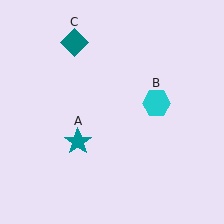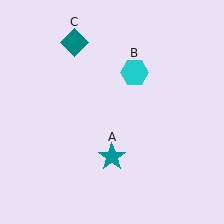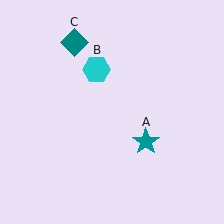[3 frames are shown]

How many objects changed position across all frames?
2 objects changed position: teal star (object A), cyan hexagon (object B).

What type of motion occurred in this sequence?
The teal star (object A), cyan hexagon (object B) rotated counterclockwise around the center of the scene.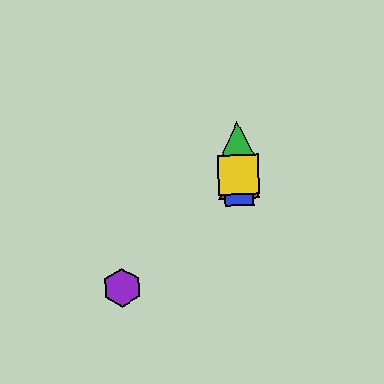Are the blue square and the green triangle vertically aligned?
Yes, both are at x≈239.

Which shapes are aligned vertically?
The red triangle, the blue square, the green triangle, the yellow square are aligned vertically.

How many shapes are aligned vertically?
4 shapes (the red triangle, the blue square, the green triangle, the yellow square) are aligned vertically.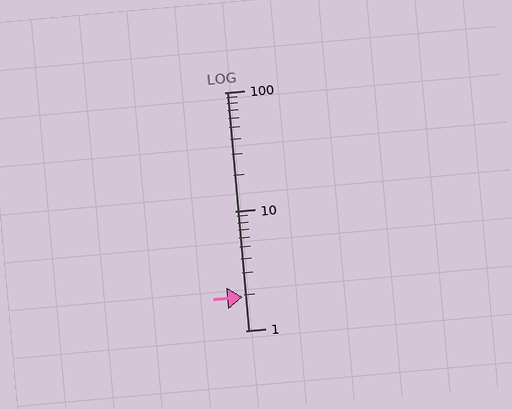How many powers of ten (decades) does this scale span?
The scale spans 2 decades, from 1 to 100.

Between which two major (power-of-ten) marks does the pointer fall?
The pointer is between 1 and 10.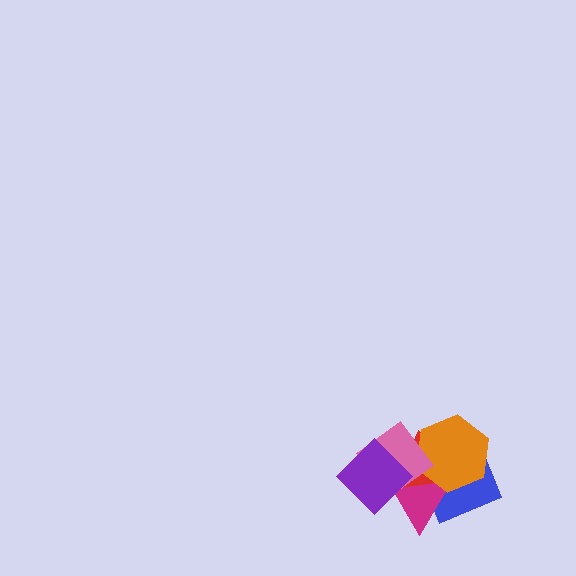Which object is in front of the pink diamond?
The purple diamond is in front of the pink diamond.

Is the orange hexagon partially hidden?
Yes, it is partially covered by another shape.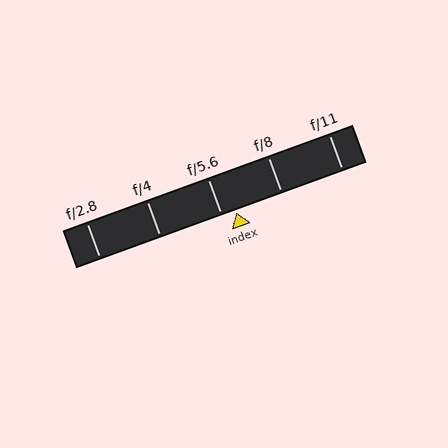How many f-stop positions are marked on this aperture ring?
There are 5 f-stop positions marked.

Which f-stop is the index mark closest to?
The index mark is closest to f/5.6.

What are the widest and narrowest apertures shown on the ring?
The widest aperture shown is f/2.8 and the narrowest is f/11.